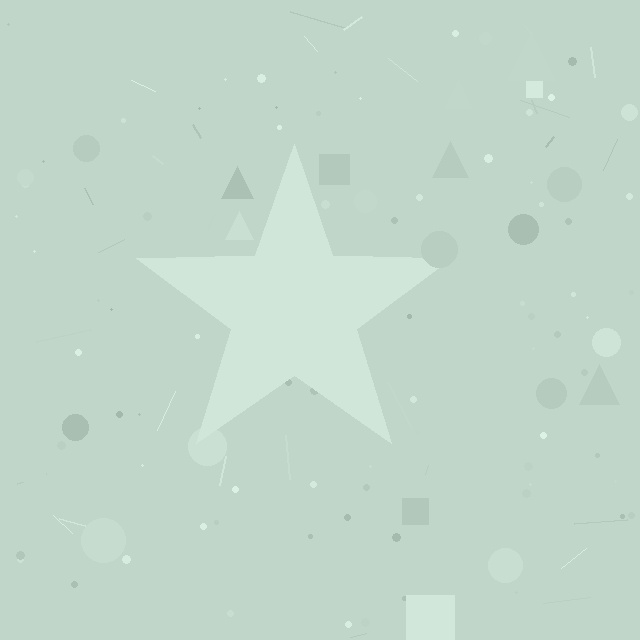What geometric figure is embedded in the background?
A star is embedded in the background.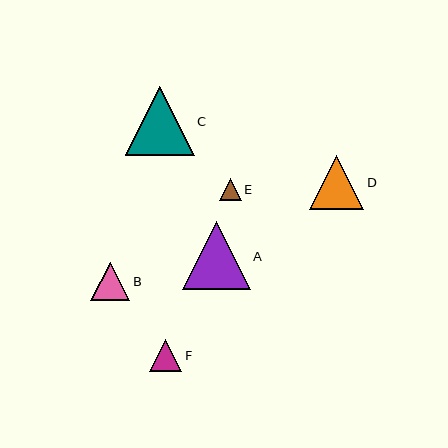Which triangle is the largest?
Triangle C is the largest with a size of approximately 69 pixels.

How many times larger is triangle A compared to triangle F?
Triangle A is approximately 2.0 times the size of triangle F.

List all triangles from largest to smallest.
From largest to smallest: C, A, D, B, F, E.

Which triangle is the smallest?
Triangle E is the smallest with a size of approximately 22 pixels.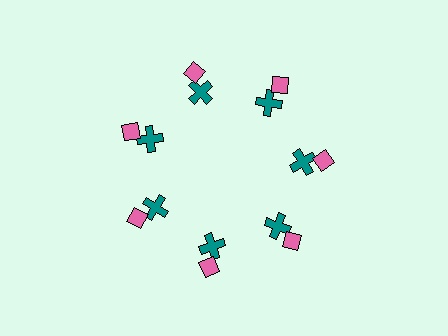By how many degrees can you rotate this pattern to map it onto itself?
The pattern maps onto itself every 51 degrees of rotation.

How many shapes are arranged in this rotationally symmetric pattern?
There are 14 shapes, arranged in 7 groups of 2.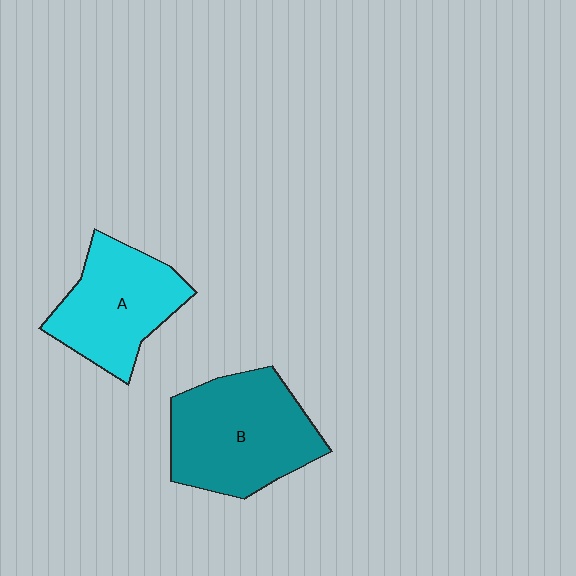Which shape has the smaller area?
Shape A (cyan).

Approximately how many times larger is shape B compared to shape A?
Approximately 1.2 times.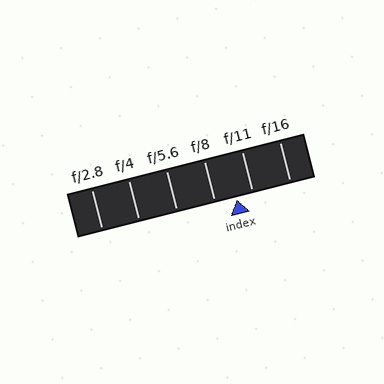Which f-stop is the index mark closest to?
The index mark is closest to f/11.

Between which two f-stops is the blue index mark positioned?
The index mark is between f/8 and f/11.